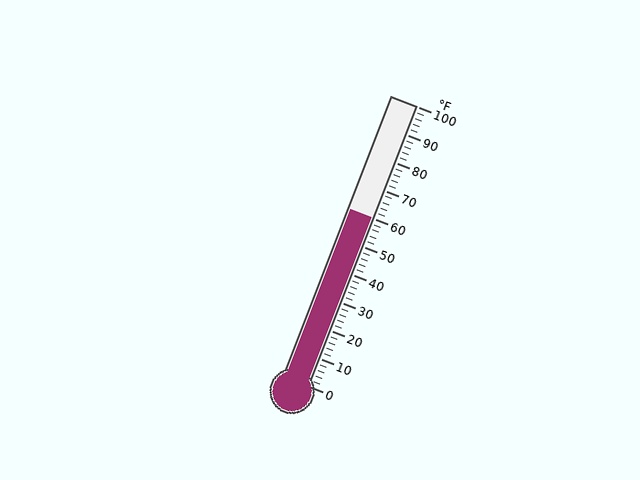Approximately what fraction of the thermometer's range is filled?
The thermometer is filled to approximately 60% of its range.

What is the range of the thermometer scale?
The thermometer scale ranges from 0°F to 100°F.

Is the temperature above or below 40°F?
The temperature is above 40°F.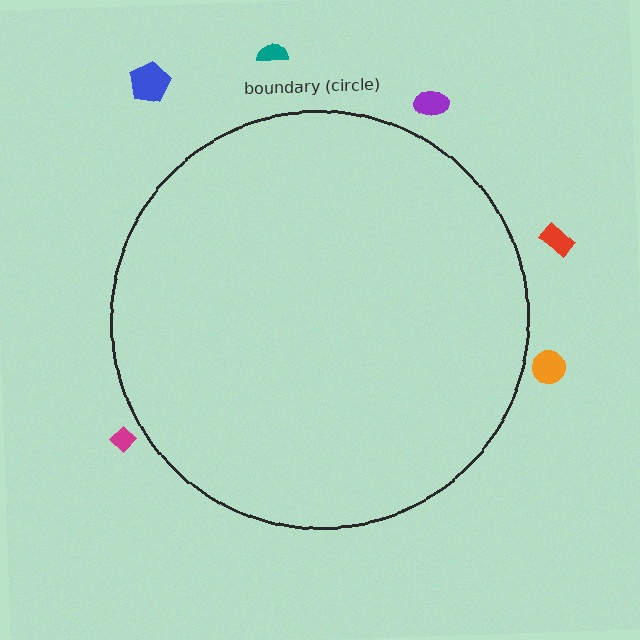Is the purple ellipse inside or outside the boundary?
Outside.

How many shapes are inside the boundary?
0 inside, 6 outside.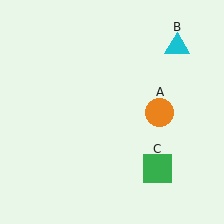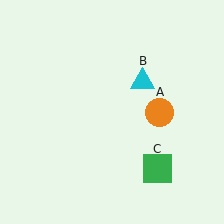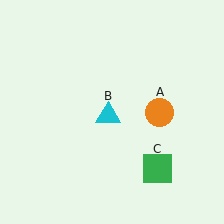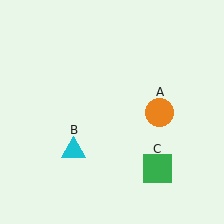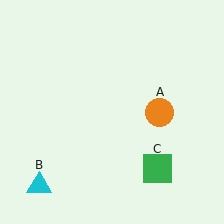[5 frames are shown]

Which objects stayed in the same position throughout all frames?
Orange circle (object A) and green square (object C) remained stationary.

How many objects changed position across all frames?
1 object changed position: cyan triangle (object B).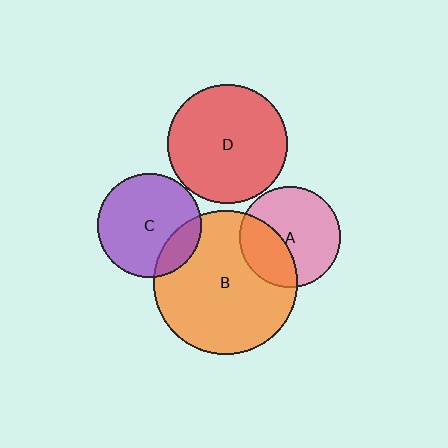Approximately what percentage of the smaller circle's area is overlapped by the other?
Approximately 20%.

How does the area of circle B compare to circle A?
Approximately 2.0 times.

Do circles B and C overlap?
Yes.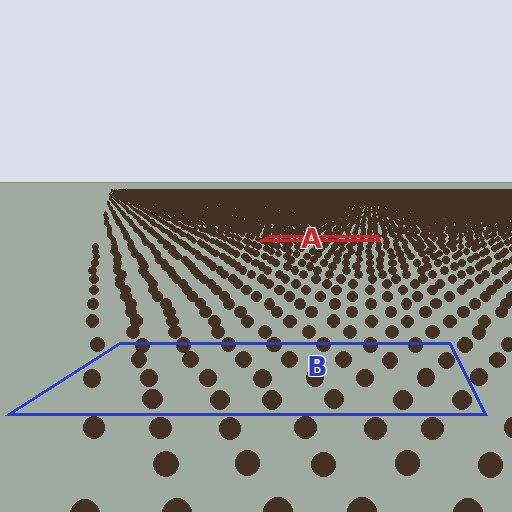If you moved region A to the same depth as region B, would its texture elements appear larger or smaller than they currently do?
They would appear larger. At a closer depth, the same texture elements are projected at a bigger on-screen size.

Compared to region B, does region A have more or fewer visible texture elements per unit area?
Region A has more texture elements per unit area — they are packed more densely because it is farther away.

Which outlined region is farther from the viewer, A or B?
Region A is farther from the viewer — the texture elements inside it appear smaller and more densely packed.